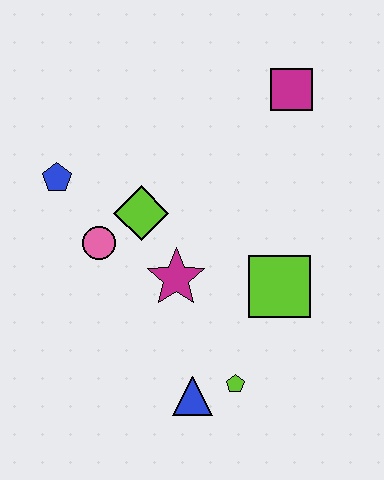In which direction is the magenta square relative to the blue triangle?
The magenta square is above the blue triangle.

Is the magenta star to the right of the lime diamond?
Yes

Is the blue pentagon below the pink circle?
No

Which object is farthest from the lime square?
The blue pentagon is farthest from the lime square.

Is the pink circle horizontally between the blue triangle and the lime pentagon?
No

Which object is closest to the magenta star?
The lime diamond is closest to the magenta star.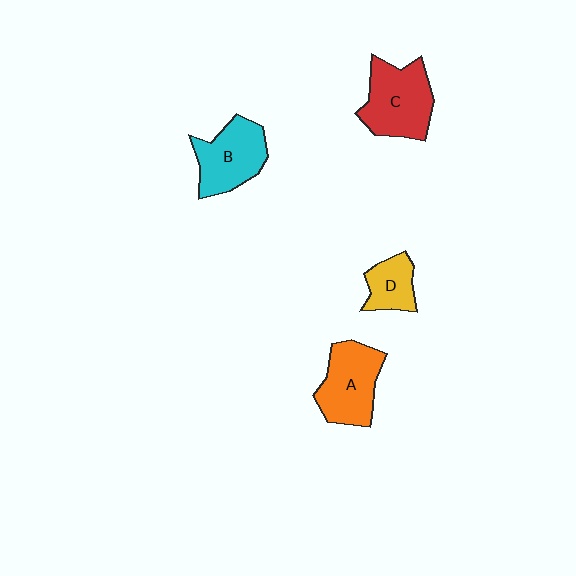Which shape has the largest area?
Shape C (red).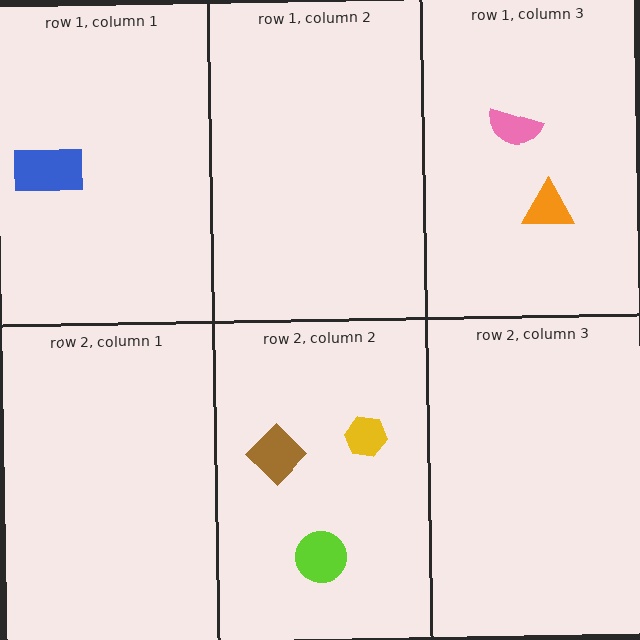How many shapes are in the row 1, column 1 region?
1.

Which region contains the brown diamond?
The row 2, column 2 region.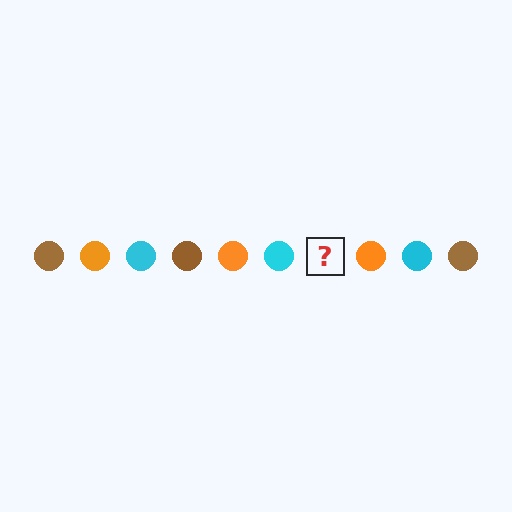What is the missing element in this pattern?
The missing element is a brown circle.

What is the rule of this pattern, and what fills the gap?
The rule is that the pattern cycles through brown, orange, cyan circles. The gap should be filled with a brown circle.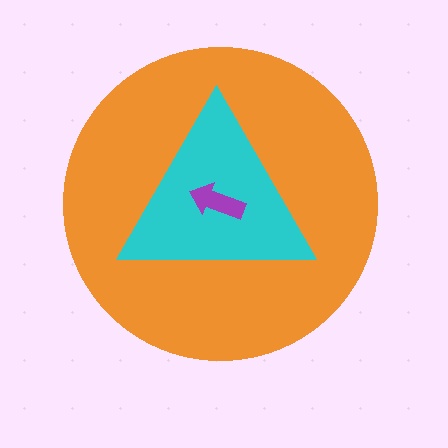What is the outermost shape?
The orange circle.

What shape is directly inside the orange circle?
The cyan triangle.